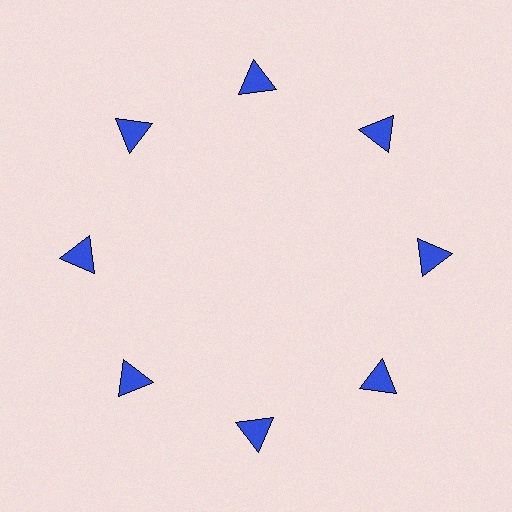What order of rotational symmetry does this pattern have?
This pattern has 8-fold rotational symmetry.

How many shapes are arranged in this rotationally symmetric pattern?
There are 8 shapes, arranged in 8 groups of 1.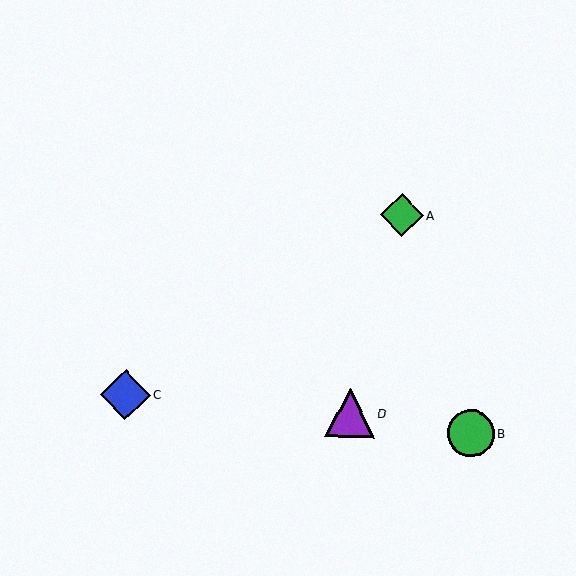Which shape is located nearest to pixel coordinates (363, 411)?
The purple triangle (labeled D) at (350, 413) is nearest to that location.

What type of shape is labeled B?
Shape B is a green circle.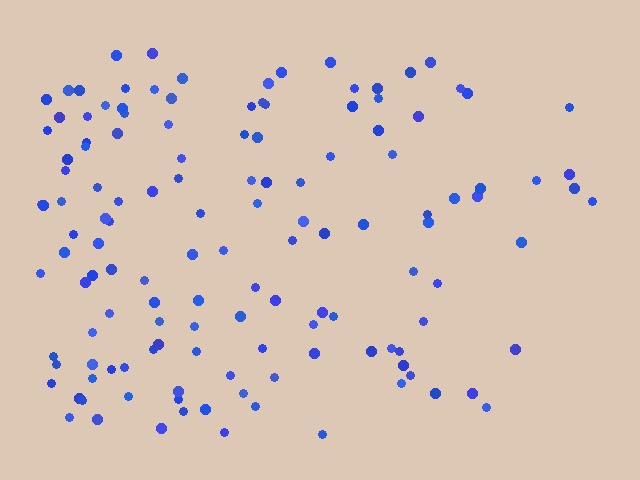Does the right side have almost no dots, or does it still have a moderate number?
Still a moderate number, just noticeably fewer than the left.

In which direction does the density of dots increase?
From right to left, with the left side densest.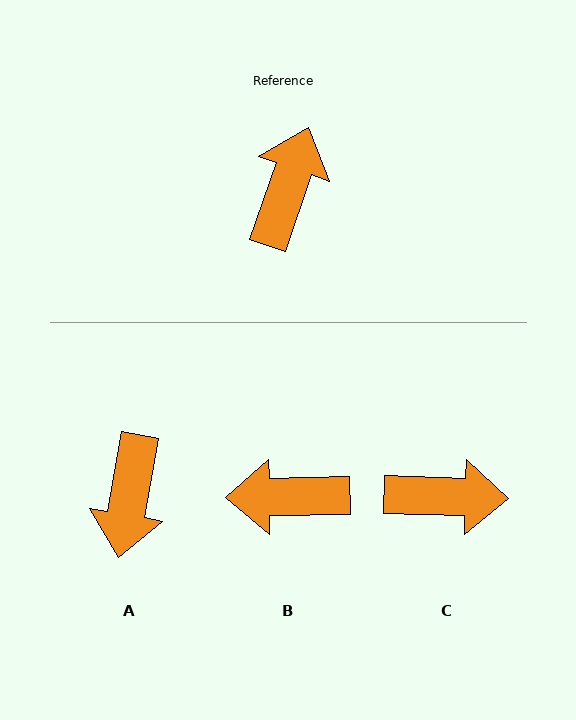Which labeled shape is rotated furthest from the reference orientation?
A, about 171 degrees away.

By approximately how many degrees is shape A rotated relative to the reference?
Approximately 171 degrees clockwise.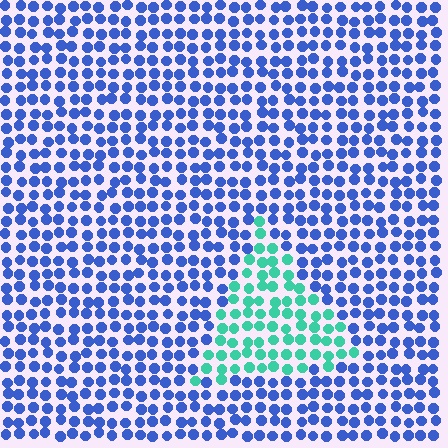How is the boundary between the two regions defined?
The boundary is defined purely by a slight shift in hue (about 63 degrees). Spacing, size, and orientation are identical on both sides.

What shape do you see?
I see a triangle.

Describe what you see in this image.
The image is filled with small blue elements in a uniform arrangement. A triangle-shaped region is visible where the elements are tinted to a slightly different hue, forming a subtle color boundary.